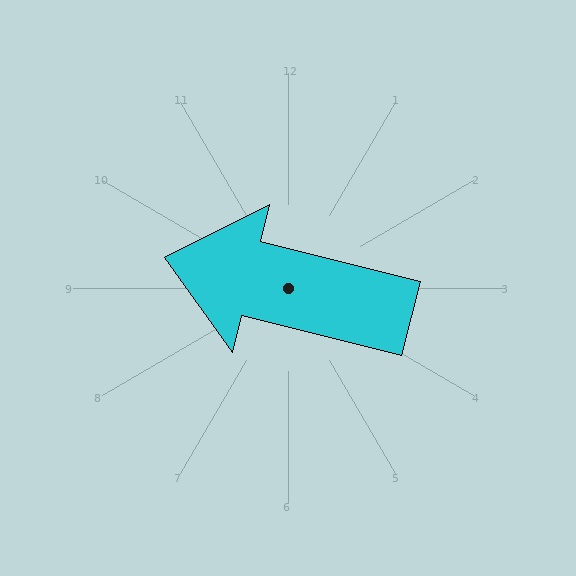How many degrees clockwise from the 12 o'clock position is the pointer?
Approximately 284 degrees.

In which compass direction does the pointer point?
West.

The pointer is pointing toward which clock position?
Roughly 9 o'clock.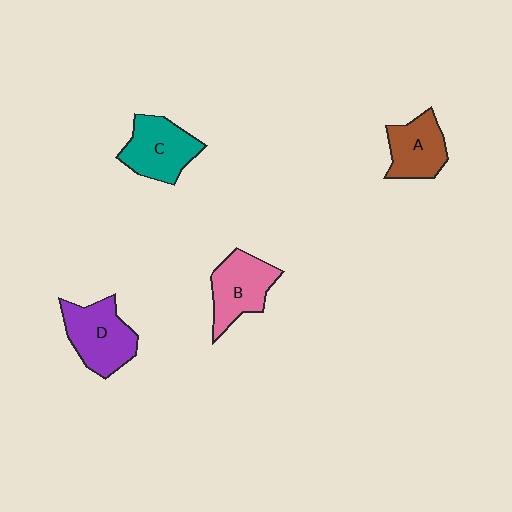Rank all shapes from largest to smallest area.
From largest to smallest: D (purple), C (teal), B (pink), A (brown).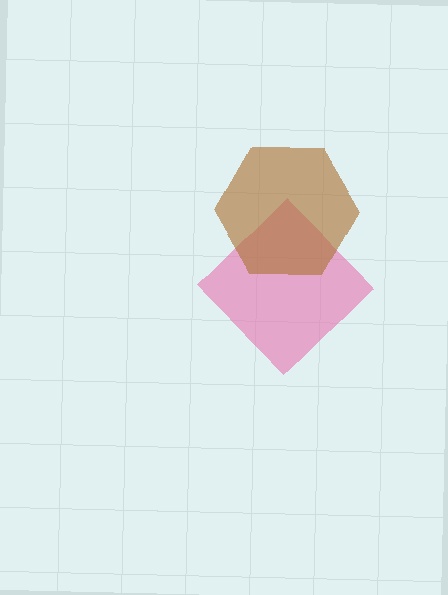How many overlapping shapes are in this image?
There are 2 overlapping shapes in the image.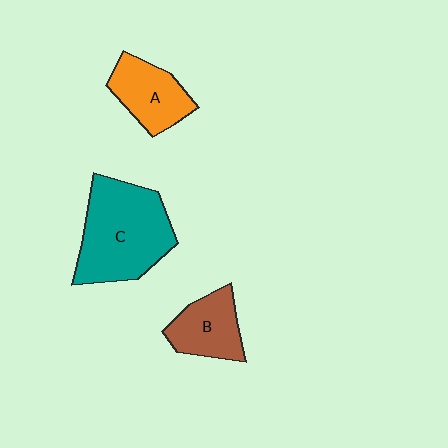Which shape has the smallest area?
Shape B (brown).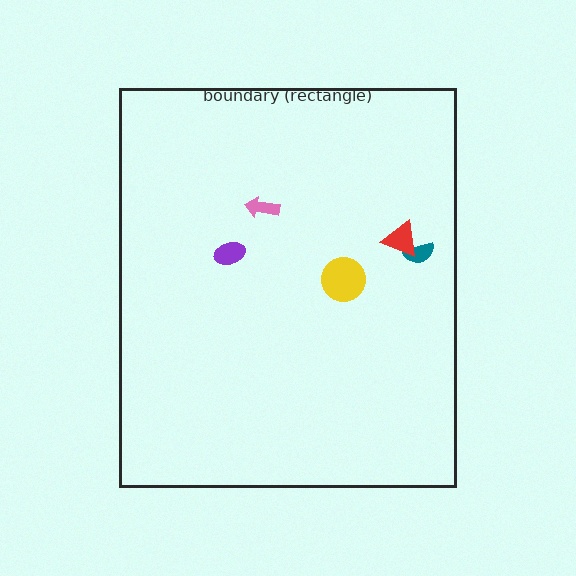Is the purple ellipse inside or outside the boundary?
Inside.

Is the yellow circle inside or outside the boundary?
Inside.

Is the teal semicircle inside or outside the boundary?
Inside.